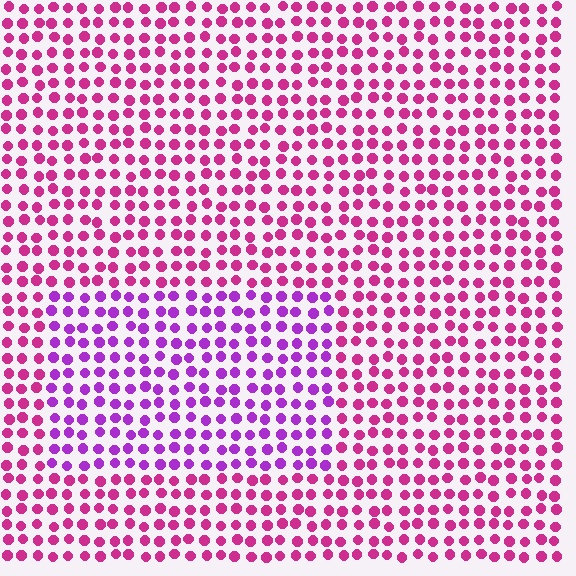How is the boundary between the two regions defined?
The boundary is defined purely by a slight shift in hue (about 36 degrees). Spacing, size, and orientation are identical on both sides.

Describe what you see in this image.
The image is filled with small magenta elements in a uniform arrangement. A rectangle-shaped region is visible where the elements are tinted to a slightly different hue, forming a subtle color boundary.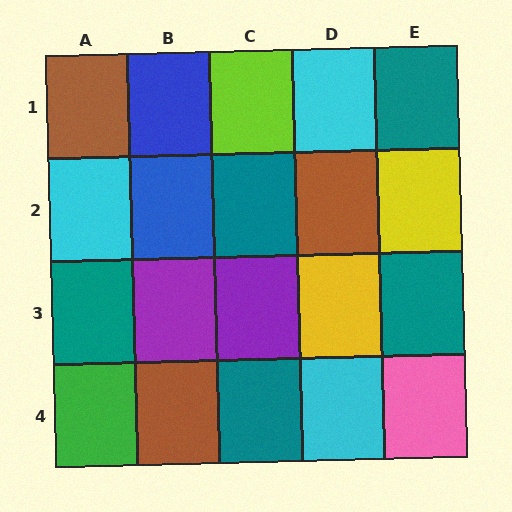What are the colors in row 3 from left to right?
Teal, purple, purple, yellow, teal.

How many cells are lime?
1 cell is lime.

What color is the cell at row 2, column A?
Cyan.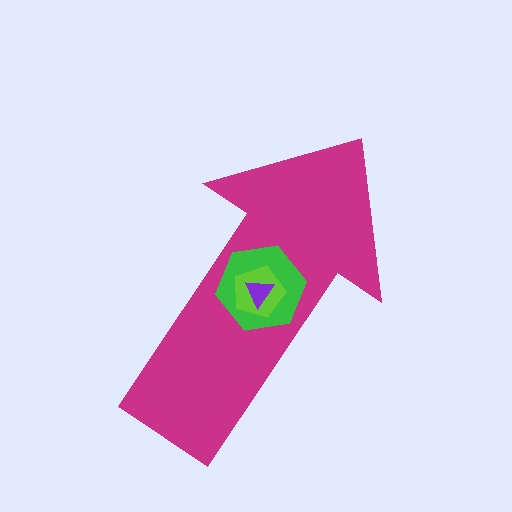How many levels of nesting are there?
4.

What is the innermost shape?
The purple triangle.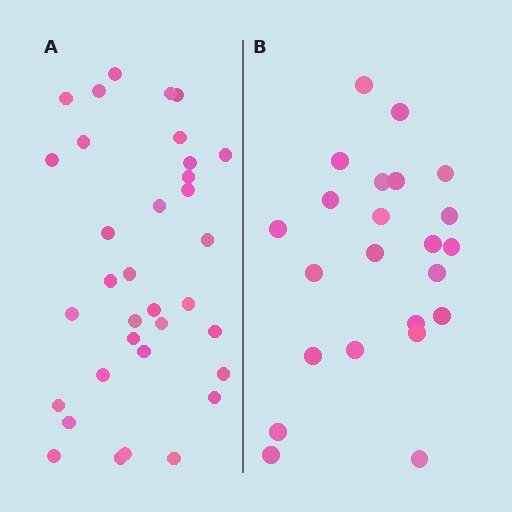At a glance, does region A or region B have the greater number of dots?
Region A (the left region) has more dots.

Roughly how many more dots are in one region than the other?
Region A has roughly 12 or so more dots than region B.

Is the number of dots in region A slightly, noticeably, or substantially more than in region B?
Region A has substantially more. The ratio is roughly 1.5 to 1.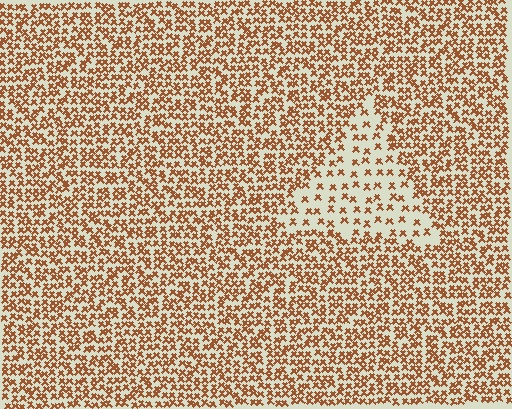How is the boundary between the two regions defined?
The boundary is defined by a change in element density (approximately 2.3x ratio). All elements are the same color, size, and shape.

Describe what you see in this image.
The image contains small brown elements arranged at two different densities. A triangle-shaped region is visible where the elements are less densely packed than the surrounding area.